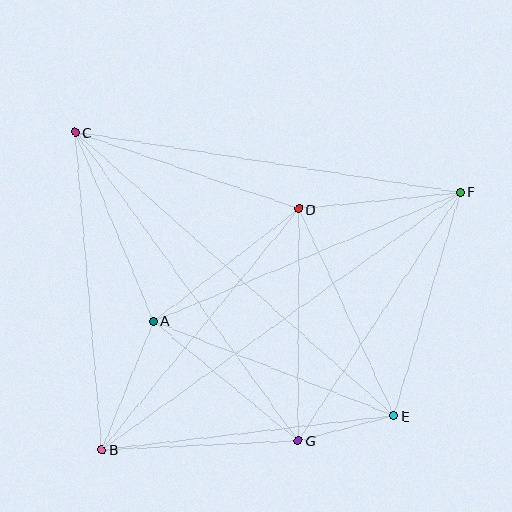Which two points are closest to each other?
Points E and G are closest to each other.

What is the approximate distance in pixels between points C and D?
The distance between C and D is approximately 237 pixels.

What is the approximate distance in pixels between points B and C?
The distance between B and C is approximately 319 pixels.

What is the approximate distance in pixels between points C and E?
The distance between C and E is approximately 427 pixels.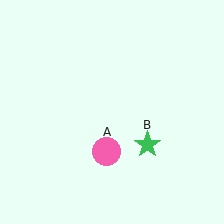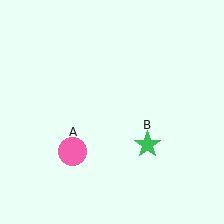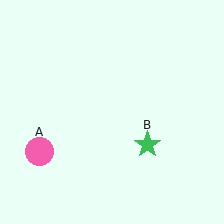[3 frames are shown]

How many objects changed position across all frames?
1 object changed position: pink circle (object A).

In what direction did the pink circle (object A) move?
The pink circle (object A) moved left.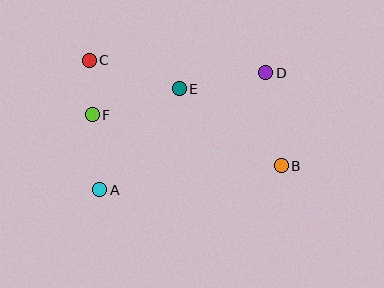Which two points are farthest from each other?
Points B and C are farthest from each other.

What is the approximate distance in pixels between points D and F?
The distance between D and F is approximately 178 pixels.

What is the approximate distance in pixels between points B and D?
The distance between B and D is approximately 94 pixels.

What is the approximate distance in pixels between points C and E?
The distance between C and E is approximately 94 pixels.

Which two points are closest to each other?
Points C and F are closest to each other.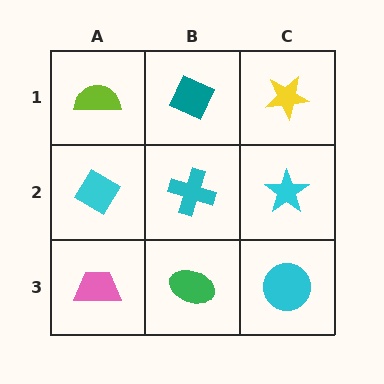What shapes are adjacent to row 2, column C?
A yellow star (row 1, column C), a cyan circle (row 3, column C), a cyan cross (row 2, column B).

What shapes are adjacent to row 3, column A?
A cyan diamond (row 2, column A), a green ellipse (row 3, column B).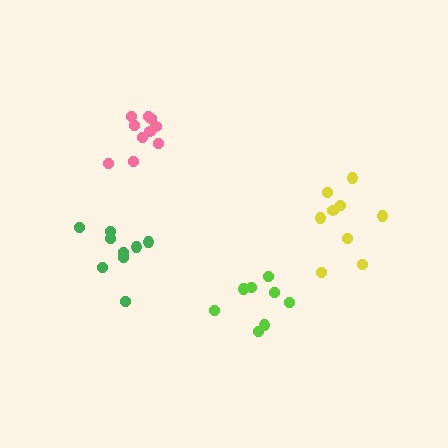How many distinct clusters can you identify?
There are 4 distinct clusters.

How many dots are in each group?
Group 1: 9 dots, Group 2: 10 dots, Group 3: 8 dots, Group 4: 9 dots (36 total).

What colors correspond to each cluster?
The clusters are colored: yellow, pink, lime, green.